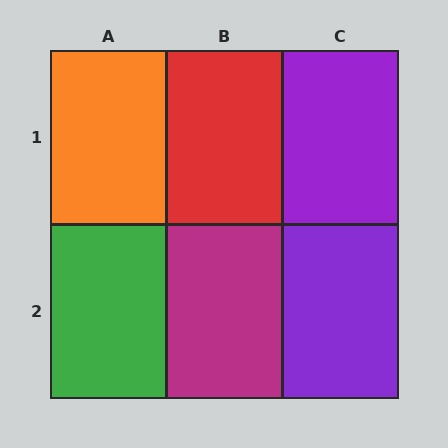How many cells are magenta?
1 cell is magenta.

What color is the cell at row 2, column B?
Magenta.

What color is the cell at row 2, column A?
Green.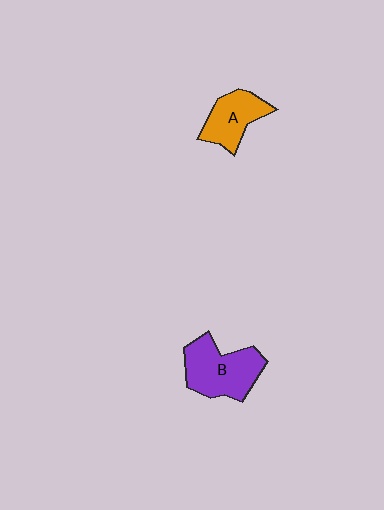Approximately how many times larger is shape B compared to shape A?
Approximately 1.4 times.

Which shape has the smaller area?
Shape A (orange).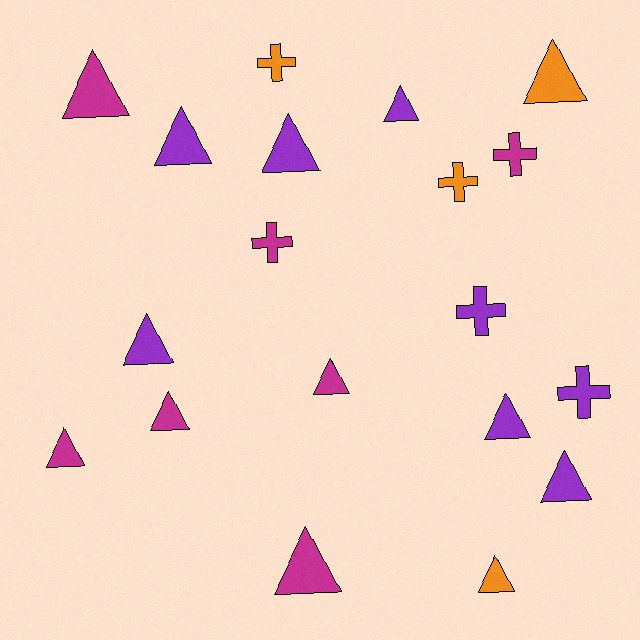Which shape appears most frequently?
Triangle, with 13 objects.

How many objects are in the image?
There are 19 objects.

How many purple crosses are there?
There are 2 purple crosses.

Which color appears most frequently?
Purple, with 8 objects.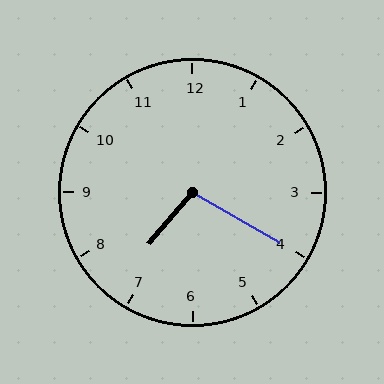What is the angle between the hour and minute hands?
Approximately 100 degrees.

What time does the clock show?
7:20.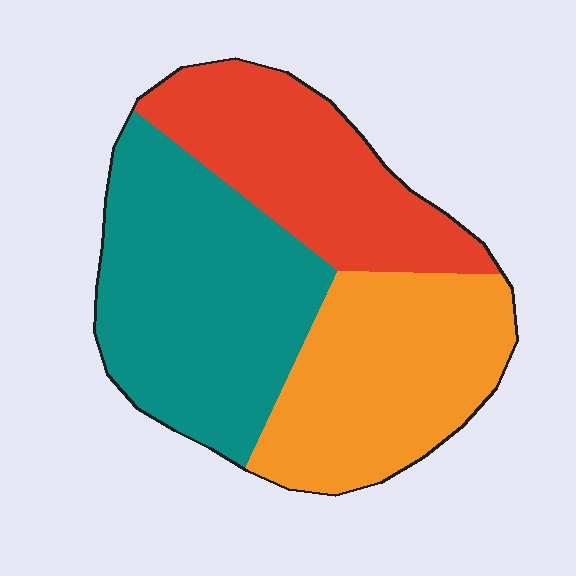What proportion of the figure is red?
Red covers around 30% of the figure.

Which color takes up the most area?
Teal, at roughly 40%.